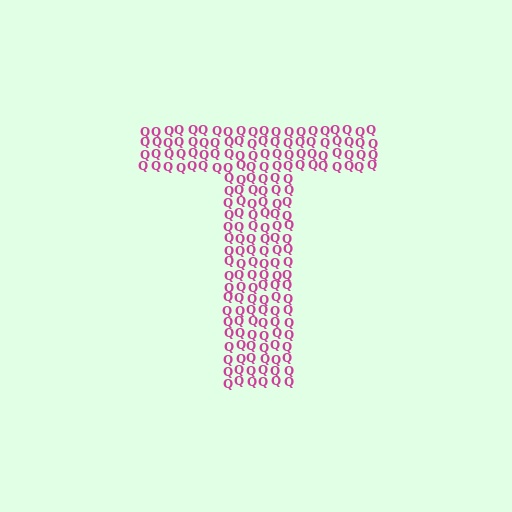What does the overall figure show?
The overall figure shows the letter T.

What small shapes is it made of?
It is made of small letter Q's.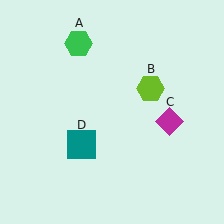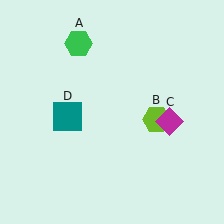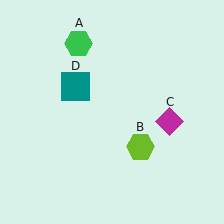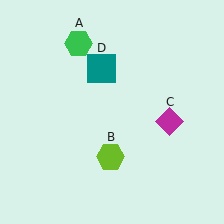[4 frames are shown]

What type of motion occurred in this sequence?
The lime hexagon (object B), teal square (object D) rotated clockwise around the center of the scene.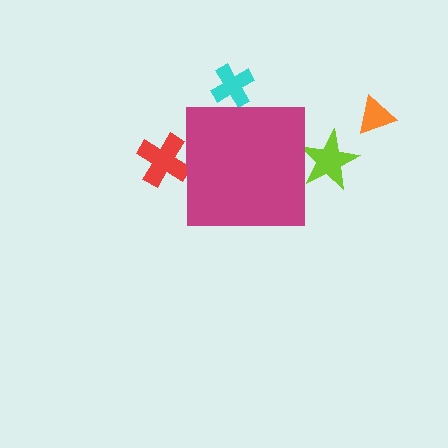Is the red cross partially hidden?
Yes, the red cross is partially hidden behind the magenta square.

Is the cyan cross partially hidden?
Yes, the cyan cross is partially hidden behind the magenta square.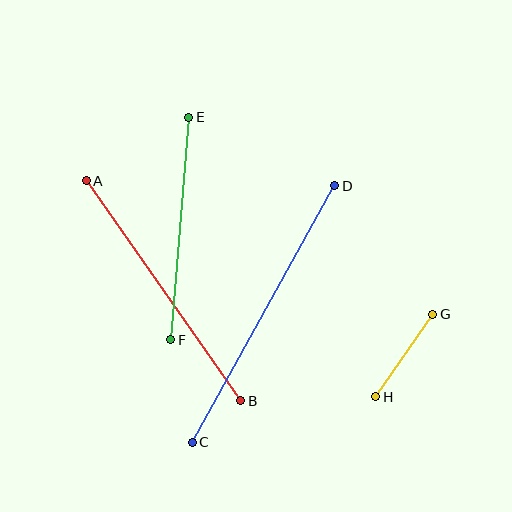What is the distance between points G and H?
The distance is approximately 101 pixels.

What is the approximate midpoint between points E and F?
The midpoint is at approximately (180, 228) pixels.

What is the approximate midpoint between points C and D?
The midpoint is at approximately (263, 314) pixels.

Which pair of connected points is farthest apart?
Points C and D are farthest apart.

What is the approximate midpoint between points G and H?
The midpoint is at approximately (404, 356) pixels.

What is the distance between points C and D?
The distance is approximately 293 pixels.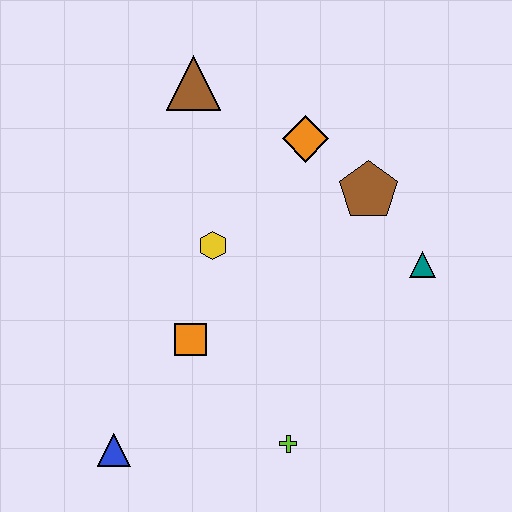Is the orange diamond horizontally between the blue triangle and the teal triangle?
Yes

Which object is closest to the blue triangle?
The orange square is closest to the blue triangle.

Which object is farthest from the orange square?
The brown triangle is farthest from the orange square.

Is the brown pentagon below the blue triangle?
No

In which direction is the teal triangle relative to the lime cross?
The teal triangle is above the lime cross.